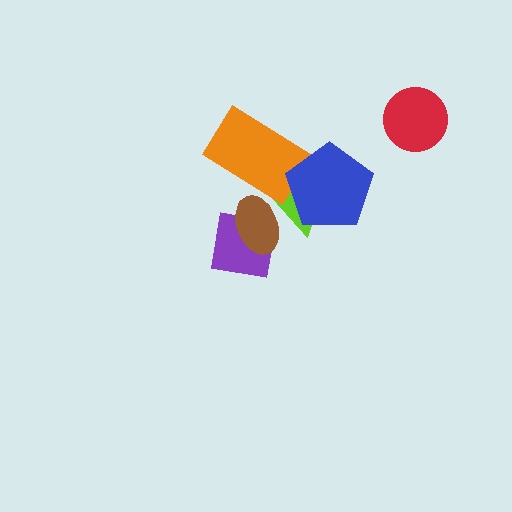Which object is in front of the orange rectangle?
The blue pentagon is in front of the orange rectangle.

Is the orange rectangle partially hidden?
Yes, it is partially covered by another shape.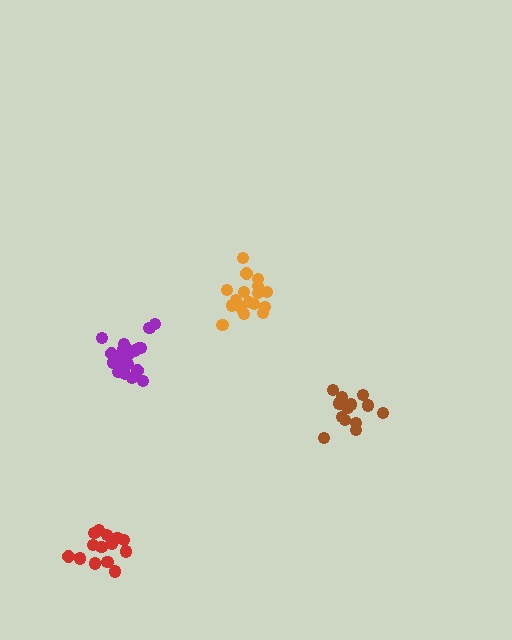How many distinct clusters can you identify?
There are 4 distinct clusters.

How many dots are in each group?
Group 1: 14 dots, Group 2: 20 dots, Group 3: 15 dots, Group 4: 18 dots (67 total).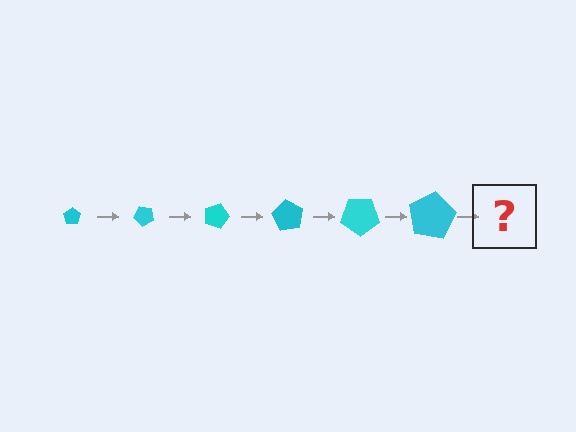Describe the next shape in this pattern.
It should be a pentagon, larger than the previous one and rotated 270 degrees from the start.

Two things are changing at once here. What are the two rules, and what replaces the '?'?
The two rules are that the pentagon grows larger each step and it rotates 45 degrees each step. The '?' should be a pentagon, larger than the previous one and rotated 270 degrees from the start.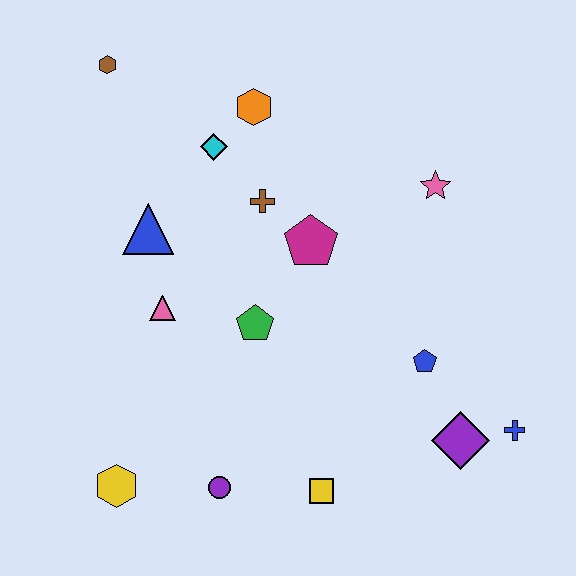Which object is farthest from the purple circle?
The brown hexagon is farthest from the purple circle.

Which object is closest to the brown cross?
The magenta pentagon is closest to the brown cross.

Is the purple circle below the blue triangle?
Yes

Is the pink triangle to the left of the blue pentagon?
Yes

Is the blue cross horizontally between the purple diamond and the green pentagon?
No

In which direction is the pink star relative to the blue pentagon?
The pink star is above the blue pentagon.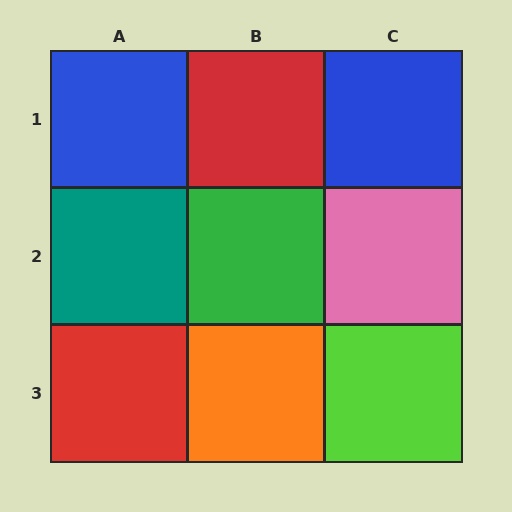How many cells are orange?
1 cell is orange.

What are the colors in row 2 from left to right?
Teal, green, pink.